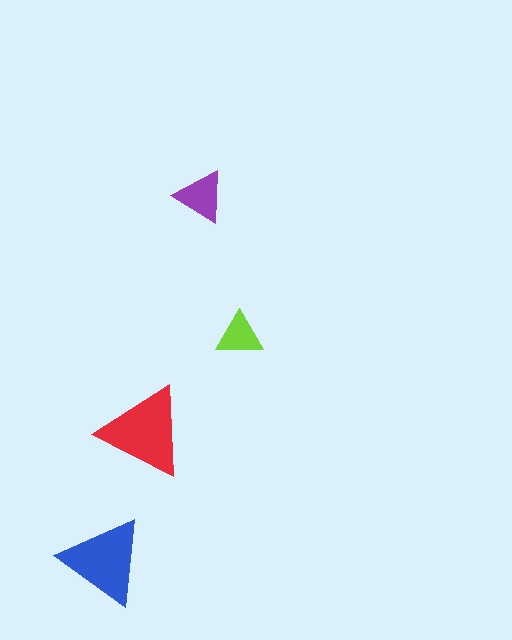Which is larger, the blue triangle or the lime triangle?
The blue one.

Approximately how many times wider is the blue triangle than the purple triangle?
About 1.5 times wider.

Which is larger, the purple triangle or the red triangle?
The red one.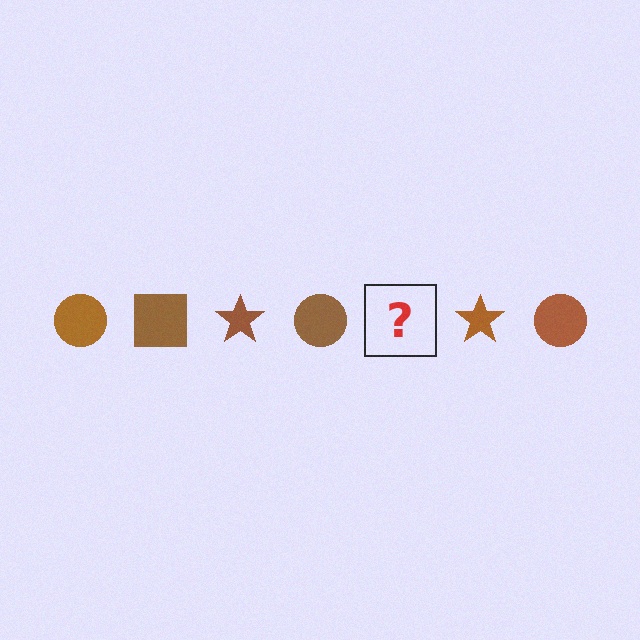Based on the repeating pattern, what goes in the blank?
The blank should be a brown square.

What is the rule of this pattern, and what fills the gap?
The rule is that the pattern cycles through circle, square, star shapes in brown. The gap should be filled with a brown square.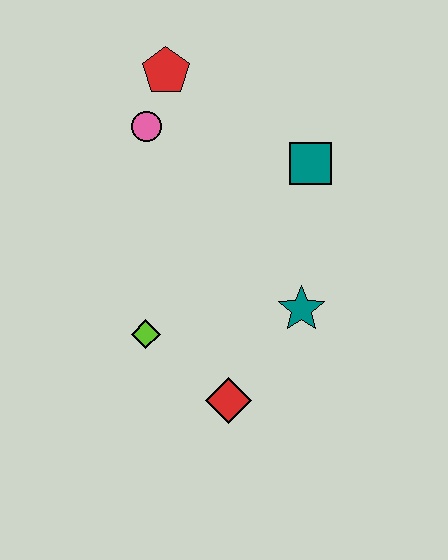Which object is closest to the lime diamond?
The red diamond is closest to the lime diamond.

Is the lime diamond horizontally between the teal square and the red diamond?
No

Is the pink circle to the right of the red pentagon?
No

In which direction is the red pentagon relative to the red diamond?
The red pentagon is above the red diamond.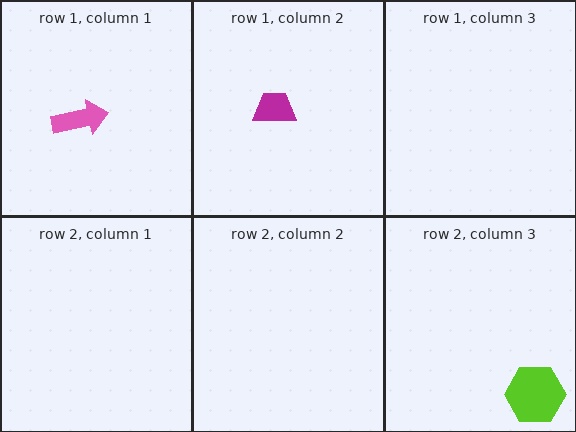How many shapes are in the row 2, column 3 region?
1.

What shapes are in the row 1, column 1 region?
The pink arrow.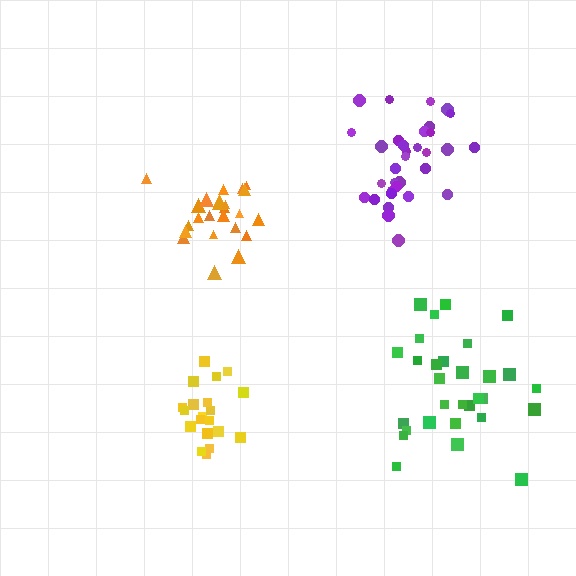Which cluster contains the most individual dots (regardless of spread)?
Purple (33).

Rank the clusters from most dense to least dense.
orange, yellow, purple, green.